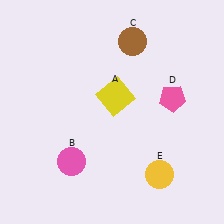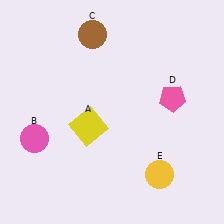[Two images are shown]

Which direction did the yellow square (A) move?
The yellow square (A) moved down.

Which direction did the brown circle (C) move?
The brown circle (C) moved left.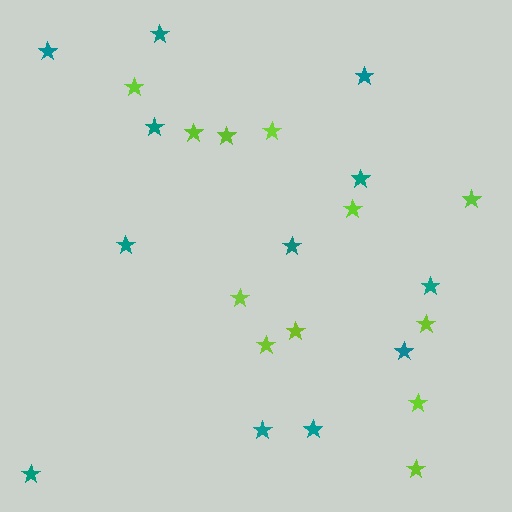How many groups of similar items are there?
There are 2 groups: one group of teal stars (12) and one group of lime stars (12).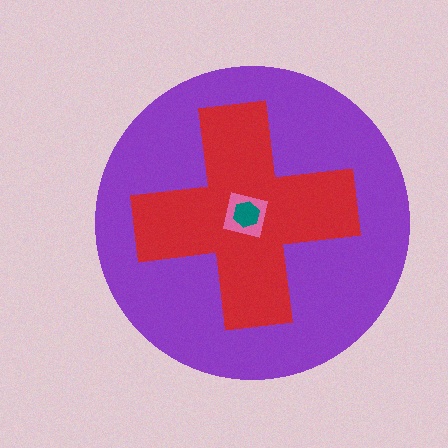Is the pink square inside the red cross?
Yes.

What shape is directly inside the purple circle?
The red cross.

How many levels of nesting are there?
4.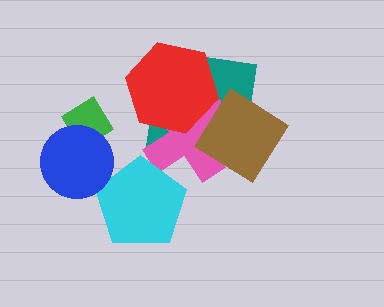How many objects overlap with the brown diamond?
2 objects overlap with the brown diamond.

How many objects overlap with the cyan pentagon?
1 object overlaps with the cyan pentagon.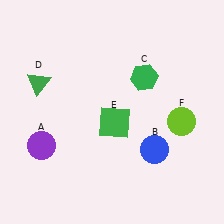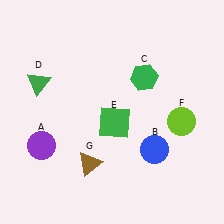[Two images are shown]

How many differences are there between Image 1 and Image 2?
There is 1 difference between the two images.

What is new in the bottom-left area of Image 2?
A brown triangle (G) was added in the bottom-left area of Image 2.